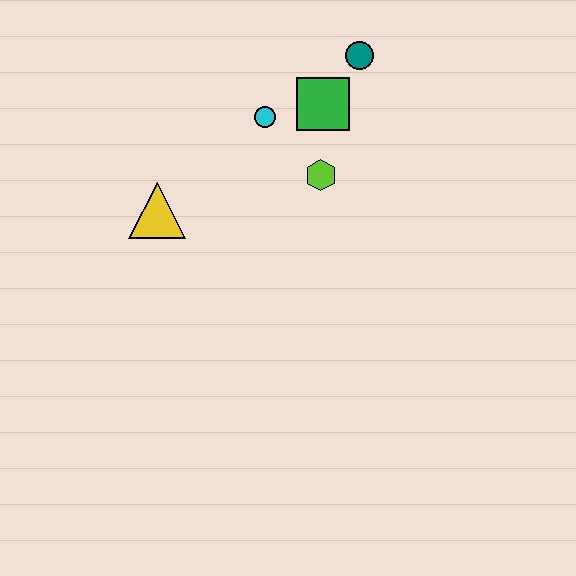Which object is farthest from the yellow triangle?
The teal circle is farthest from the yellow triangle.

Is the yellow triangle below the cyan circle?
Yes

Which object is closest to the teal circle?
The green square is closest to the teal circle.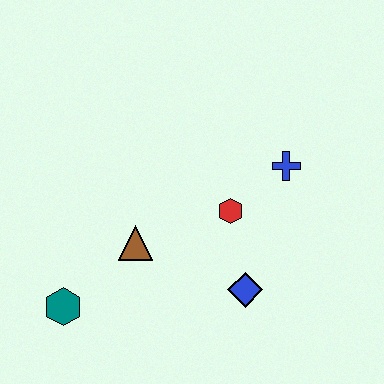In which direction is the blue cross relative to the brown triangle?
The blue cross is to the right of the brown triangle.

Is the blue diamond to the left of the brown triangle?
No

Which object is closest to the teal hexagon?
The brown triangle is closest to the teal hexagon.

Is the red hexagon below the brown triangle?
No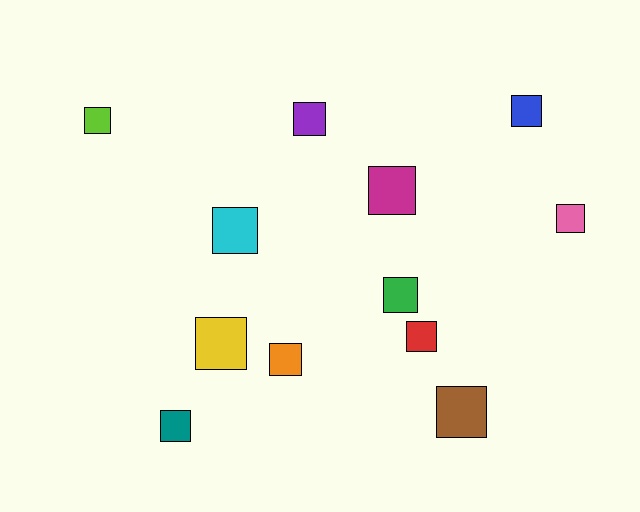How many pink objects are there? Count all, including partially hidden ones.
There is 1 pink object.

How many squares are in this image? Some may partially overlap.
There are 12 squares.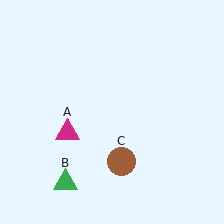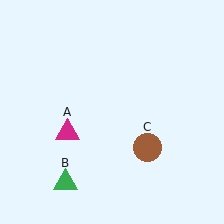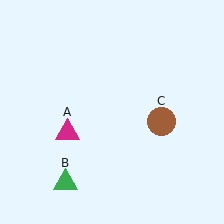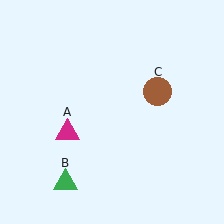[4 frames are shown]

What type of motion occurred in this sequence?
The brown circle (object C) rotated counterclockwise around the center of the scene.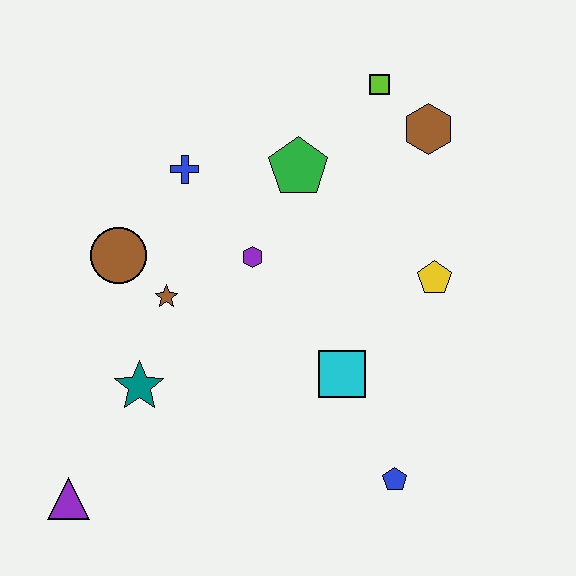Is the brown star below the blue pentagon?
No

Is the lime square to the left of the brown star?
No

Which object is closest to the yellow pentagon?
The cyan square is closest to the yellow pentagon.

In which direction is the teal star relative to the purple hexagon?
The teal star is below the purple hexagon.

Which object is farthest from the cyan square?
The purple triangle is farthest from the cyan square.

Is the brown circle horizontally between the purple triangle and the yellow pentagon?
Yes